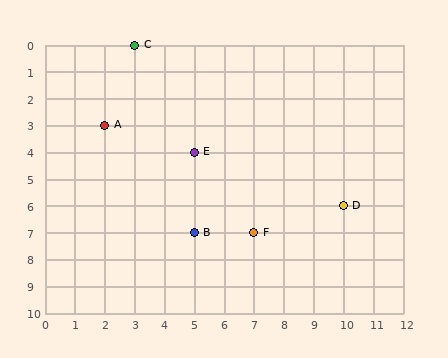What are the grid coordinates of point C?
Point C is at grid coordinates (3, 0).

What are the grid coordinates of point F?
Point F is at grid coordinates (7, 7).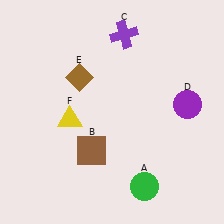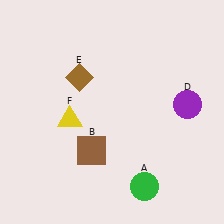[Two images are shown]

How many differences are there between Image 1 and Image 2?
There is 1 difference between the two images.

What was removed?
The purple cross (C) was removed in Image 2.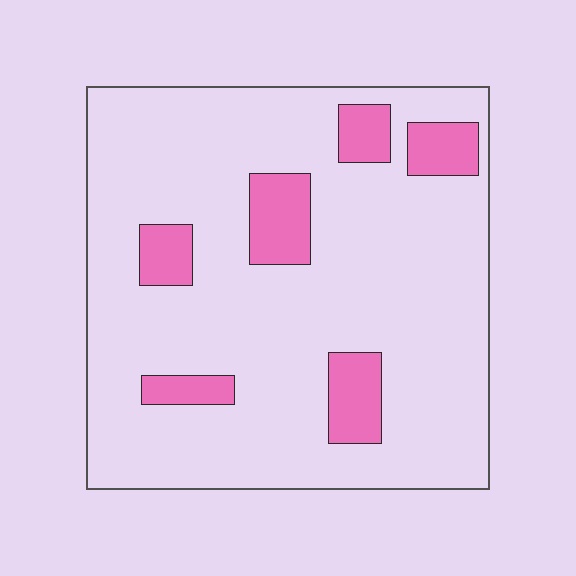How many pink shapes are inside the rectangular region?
6.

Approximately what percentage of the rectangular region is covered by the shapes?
Approximately 15%.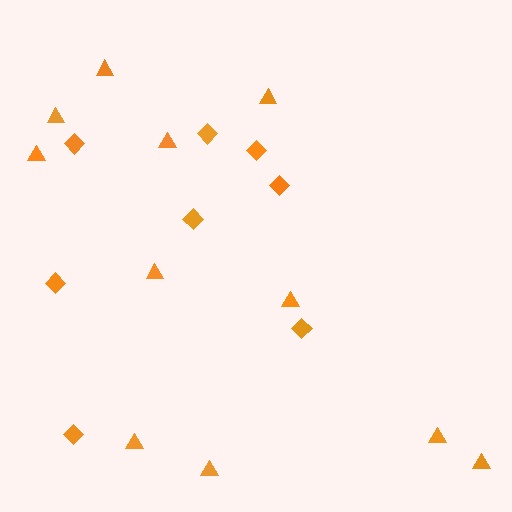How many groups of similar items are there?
There are 2 groups: one group of diamonds (8) and one group of triangles (11).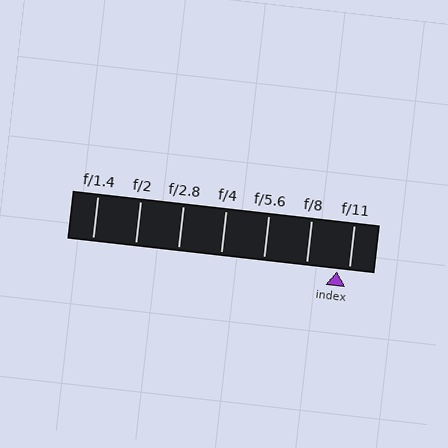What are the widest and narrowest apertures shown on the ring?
The widest aperture shown is f/1.4 and the narrowest is f/11.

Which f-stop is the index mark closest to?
The index mark is closest to f/11.